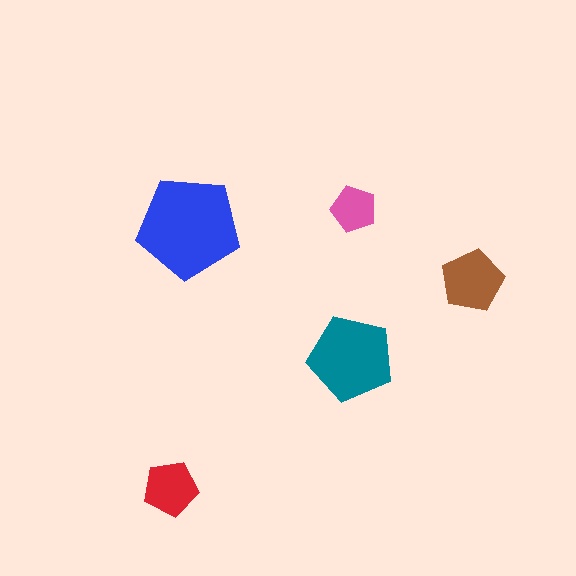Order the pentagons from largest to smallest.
the blue one, the teal one, the brown one, the red one, the pink one.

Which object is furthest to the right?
The brown pentagon is rightmost.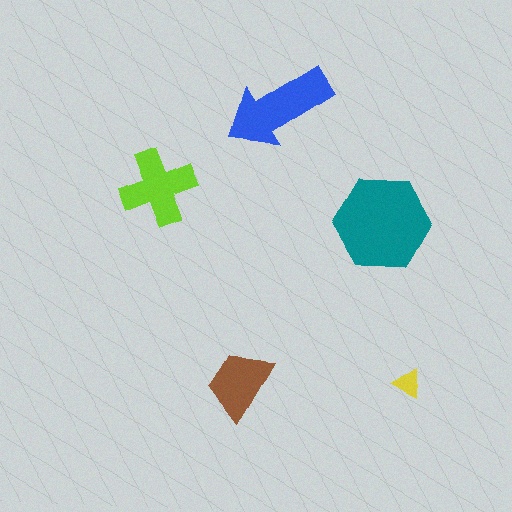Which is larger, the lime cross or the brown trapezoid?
The lime cross.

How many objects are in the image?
There are 5 objects in the image.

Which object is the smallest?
The yellow triangle.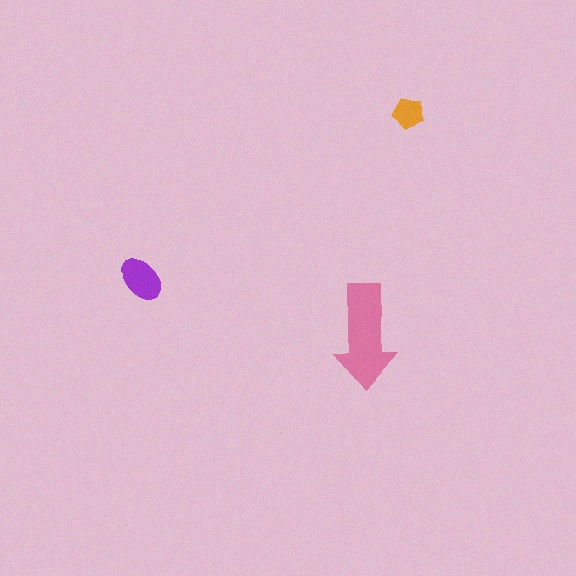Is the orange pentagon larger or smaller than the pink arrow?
Smaller.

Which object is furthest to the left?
The purple ellipse is leftmost.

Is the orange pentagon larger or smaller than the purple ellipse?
Smaller.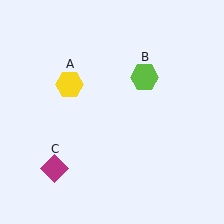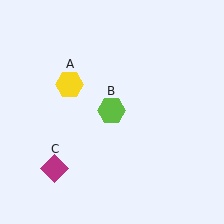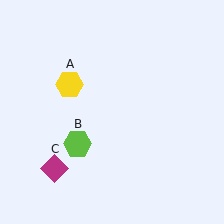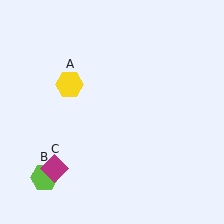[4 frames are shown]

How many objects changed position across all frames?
1 object changed position: lime hexagon (object B).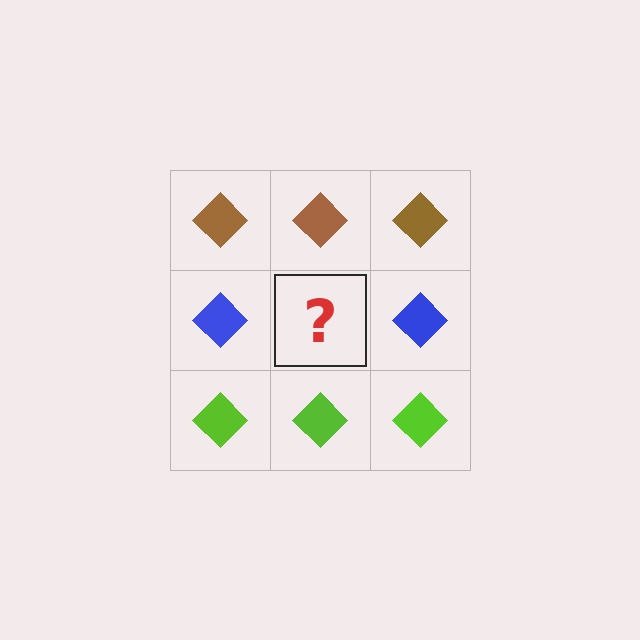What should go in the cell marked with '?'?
The missing cell should contain a blue diamond.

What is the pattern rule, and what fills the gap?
The rule is that each row has a consistent color. The gap should be filled with a blue diamond.